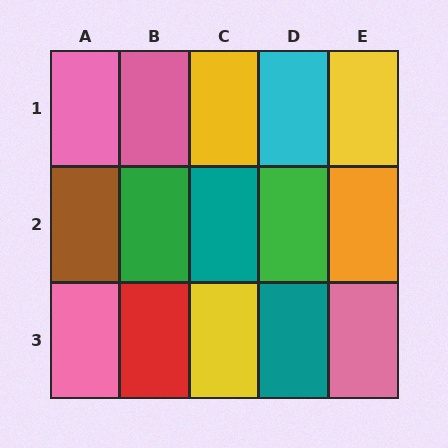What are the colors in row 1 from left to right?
Pink, pink, yellow, cyan, yellow.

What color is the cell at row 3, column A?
Pink.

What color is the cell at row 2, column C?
Teal.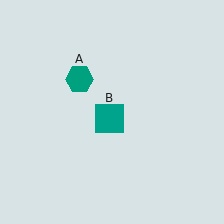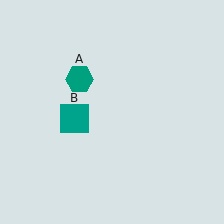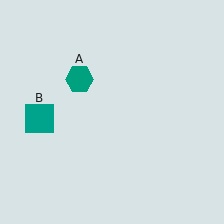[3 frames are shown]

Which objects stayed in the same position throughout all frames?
Teal hexagon (object A) remained stationary.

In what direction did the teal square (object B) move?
The teal square (object B) moved left.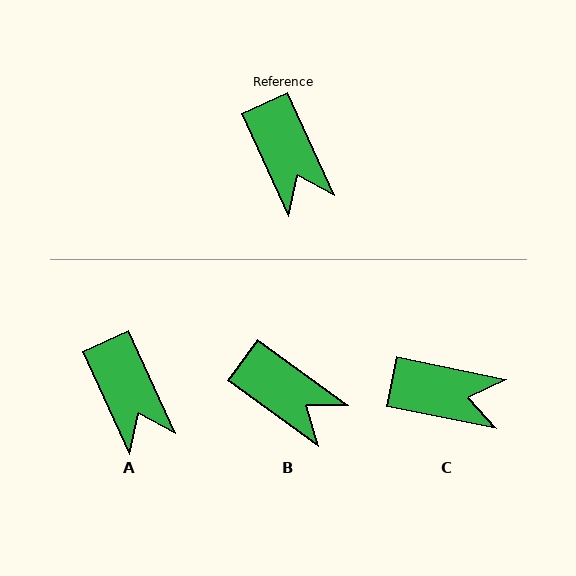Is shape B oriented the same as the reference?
No, it is off by about 29 degrees.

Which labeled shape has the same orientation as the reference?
A.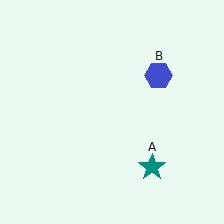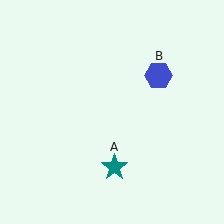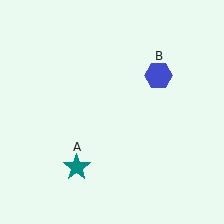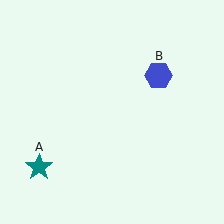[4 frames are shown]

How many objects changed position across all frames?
1 object changed position: teal star (object A).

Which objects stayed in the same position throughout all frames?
Blue hexagon (object B) remained stationary.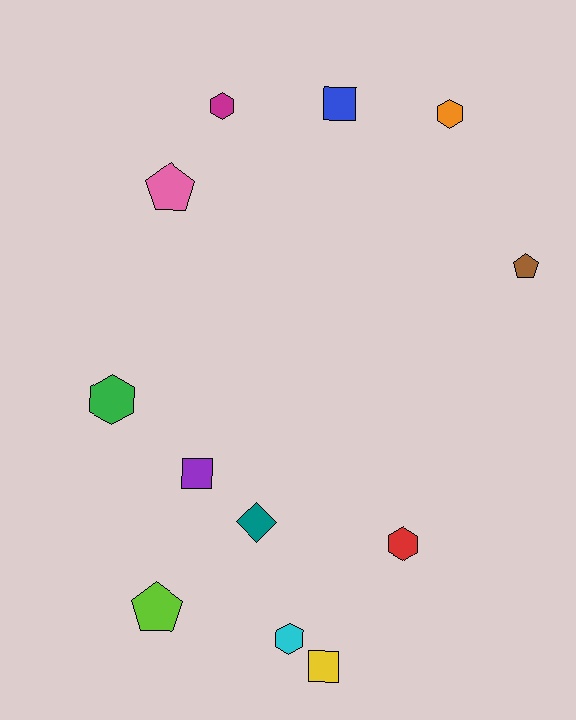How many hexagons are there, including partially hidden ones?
There are 5 hexagons.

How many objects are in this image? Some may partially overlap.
There are 12 objects.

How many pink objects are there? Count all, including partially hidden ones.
There is 1 pink object.